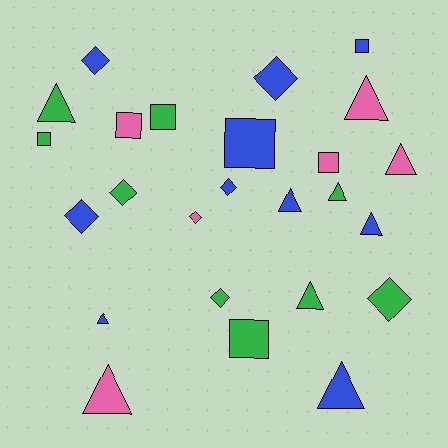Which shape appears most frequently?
Triangle, with 10 objects.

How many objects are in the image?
There are 25 objects.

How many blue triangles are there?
There are 4 blue triangles.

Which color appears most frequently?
Blue, with 10 objects.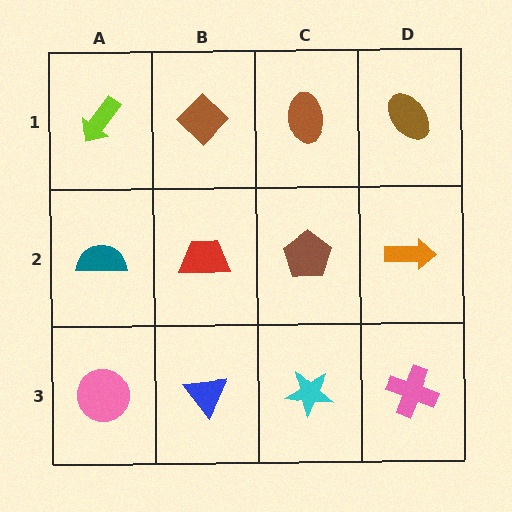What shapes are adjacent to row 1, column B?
A red trapezoid (row 2, column B), a lime arrow (row 1, column A), a brown ellipse (row 1, column C).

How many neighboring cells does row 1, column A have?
2.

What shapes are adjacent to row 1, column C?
A brown pentagon (row 2, column C), a brown diamond (row 1, column B), a brown ellipse (row 1, column D).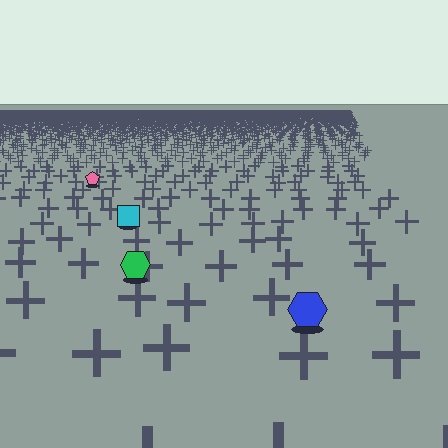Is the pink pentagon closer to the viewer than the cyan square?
No. The cyan square is closer — you can tell from the texture gradient: the ground texture is coarser near it.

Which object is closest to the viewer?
The blue hexagon is closest. The texture marks near it are larger and more spread out.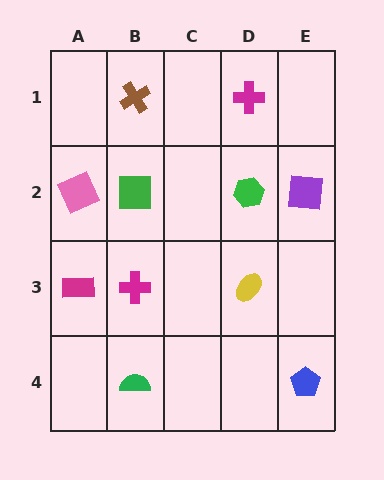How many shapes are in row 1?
2 shapes.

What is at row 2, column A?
A pink square.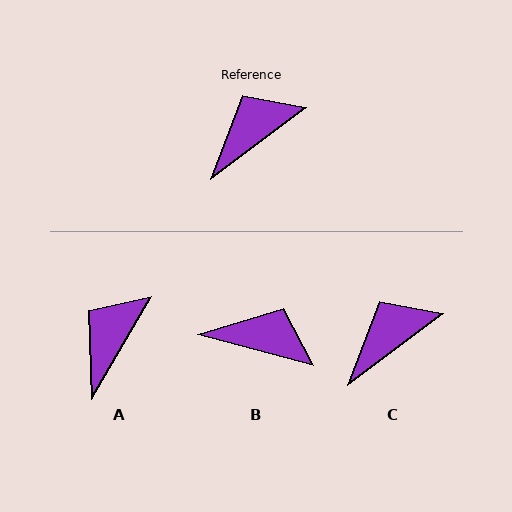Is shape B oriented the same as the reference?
No, it is off by about 52 degrees.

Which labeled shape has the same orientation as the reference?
C.